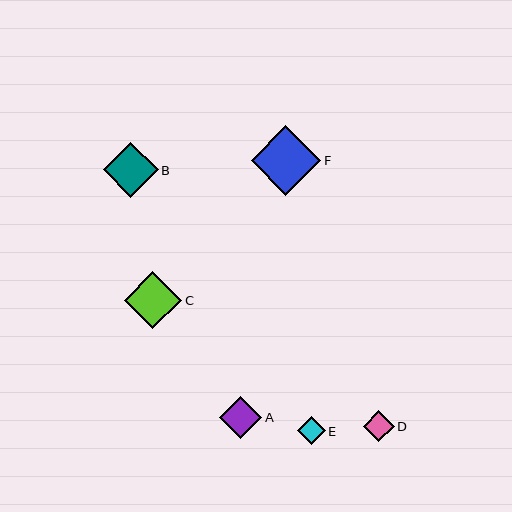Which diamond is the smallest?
Diamond E is the smallest with a size of approximately 28 pixels.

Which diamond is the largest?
Diamond F is the largest with a size of approximately 70 pixels.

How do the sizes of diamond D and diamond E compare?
Diamond D and diamond E are approximately the same size.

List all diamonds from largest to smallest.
From largest to smallest: F, C, B, A, D, E.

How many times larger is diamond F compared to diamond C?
Diamond F is approximately 1.2 times the size of diamond C.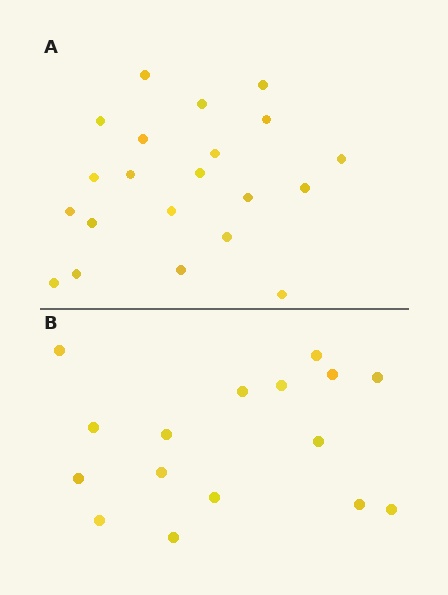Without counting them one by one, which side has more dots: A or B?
Region A (the top region) has more dots.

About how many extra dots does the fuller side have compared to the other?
Region A has about 5 more dots than region B.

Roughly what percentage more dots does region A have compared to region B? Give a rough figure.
About 30% more.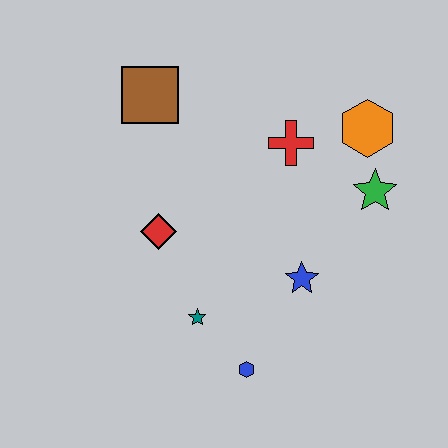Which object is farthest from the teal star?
The orange hexagon is farthest from the teal star.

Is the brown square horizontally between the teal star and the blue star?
No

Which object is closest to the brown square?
The red diamond is closest to the brown square.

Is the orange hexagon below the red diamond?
No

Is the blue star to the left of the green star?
Yes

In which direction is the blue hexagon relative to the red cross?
The blue hexagon is below the red cross.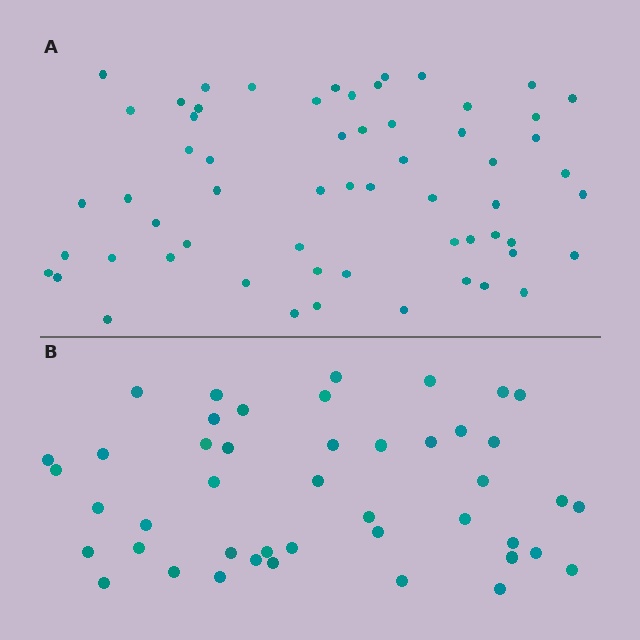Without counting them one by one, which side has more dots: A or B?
Region A (the top region) has more dots.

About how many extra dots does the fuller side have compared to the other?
Region A has approximately 15 more dots than region B.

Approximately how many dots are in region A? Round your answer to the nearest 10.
About 60 dots.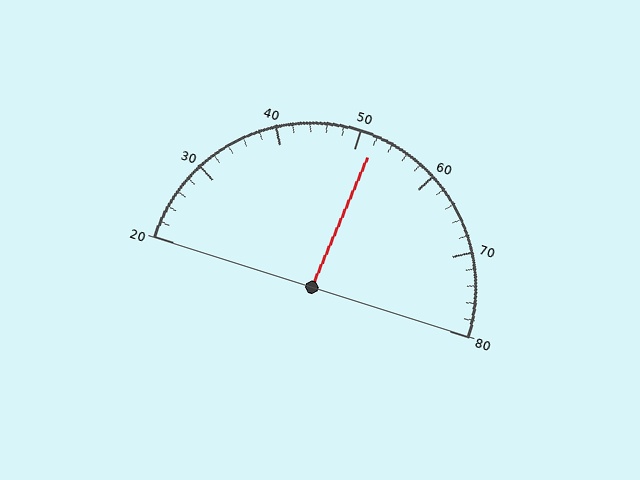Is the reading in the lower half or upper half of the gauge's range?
The reading is in the upper half of the range (20 to 80).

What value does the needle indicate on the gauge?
The needle indicates approximately 52.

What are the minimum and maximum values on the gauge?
The gauge ranges from 20 to 80.